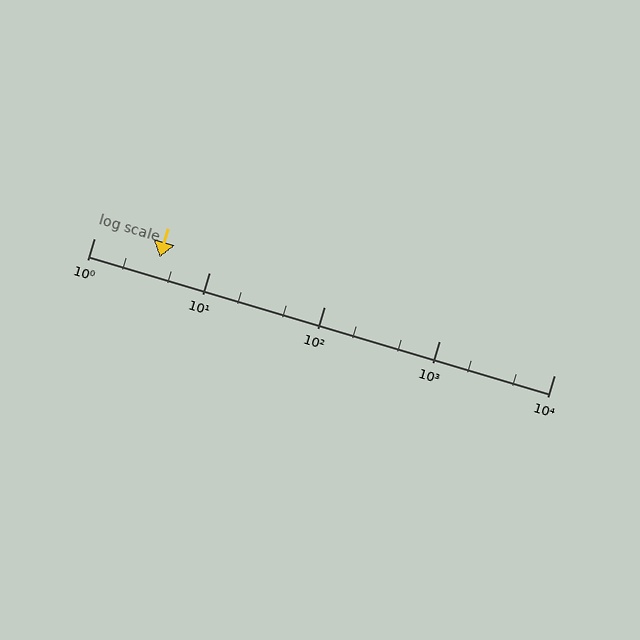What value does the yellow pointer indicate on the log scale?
The pointer indicates approximately 3.7.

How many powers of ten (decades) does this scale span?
The scale spans 4 decades, from 1 to 10000.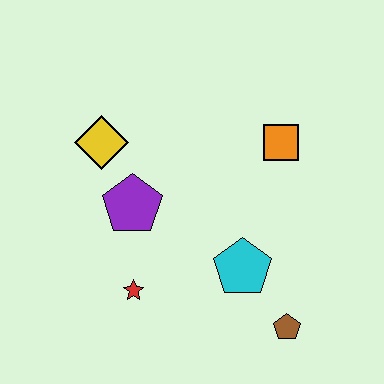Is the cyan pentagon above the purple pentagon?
No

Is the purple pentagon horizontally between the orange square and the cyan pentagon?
No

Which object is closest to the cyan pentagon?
The brown pentagon is closest to the cyan pentagon.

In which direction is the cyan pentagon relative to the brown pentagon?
The cyan pentagon is above the brown pentagon.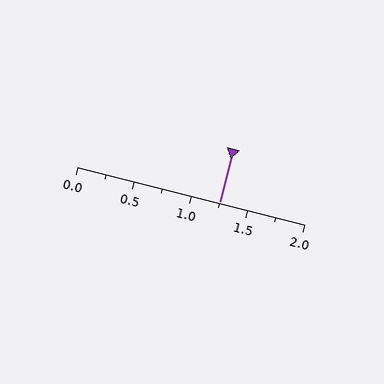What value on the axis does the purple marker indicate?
The marker indicates approximately 1.25.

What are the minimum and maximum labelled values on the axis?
The axis runs from 0.0 to 2.0.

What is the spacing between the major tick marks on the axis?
The major ticks are spaced 0.5 apart.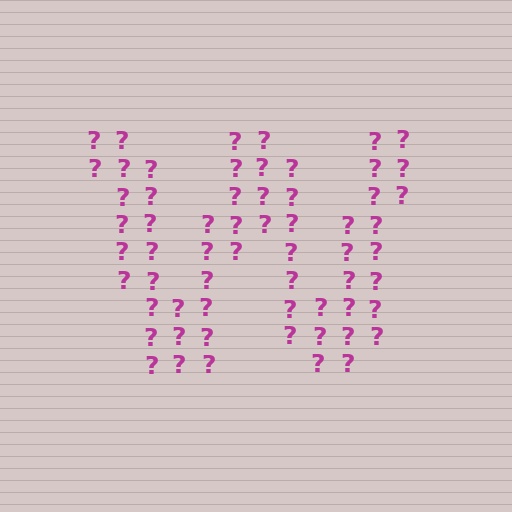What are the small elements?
The small elements are question marks.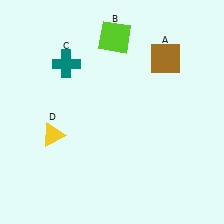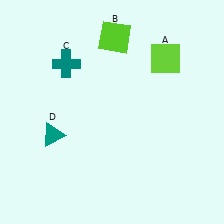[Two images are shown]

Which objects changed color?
A changed from brown to lime. D changed from yellow to teal.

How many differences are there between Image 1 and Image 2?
There are 2 differences between the two images.